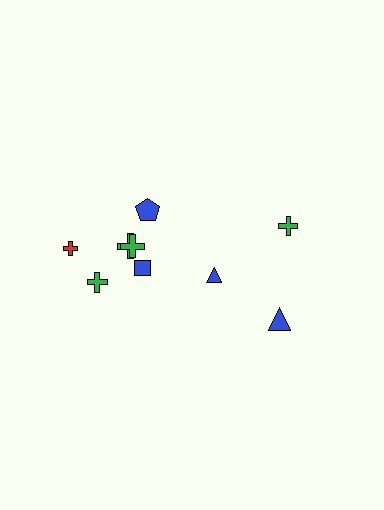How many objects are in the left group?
There are 6 objects.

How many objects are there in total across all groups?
There are 9 objects.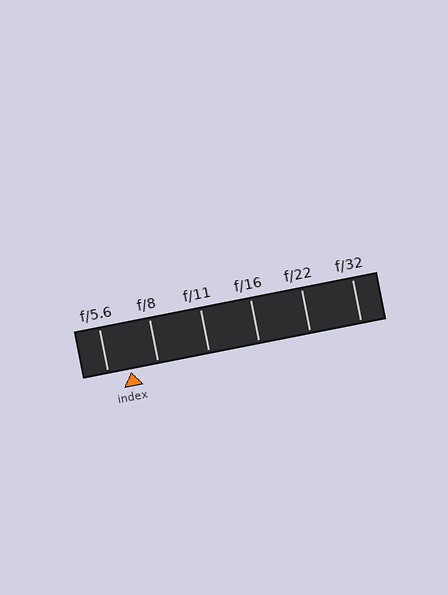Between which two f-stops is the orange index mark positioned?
The index mark is between f/5.6 and f/8.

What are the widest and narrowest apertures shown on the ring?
The widest aperture shown is f/5.6 and the narrowest is f/32.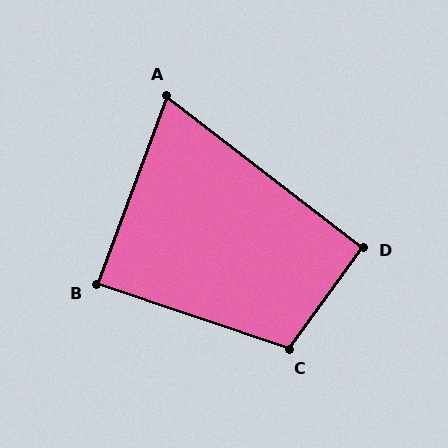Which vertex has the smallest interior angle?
A, at approximately 73 degrees.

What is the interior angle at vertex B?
Approximately 88 degrees (approximately right).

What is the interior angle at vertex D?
Approximately 92 degrees (approximately right).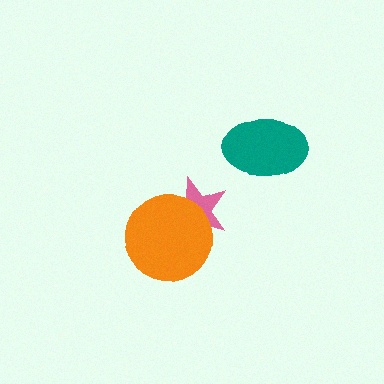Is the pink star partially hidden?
Yes, it is partially covered by another shape.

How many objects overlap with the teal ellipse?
0 objects overlap with the teal ellipse.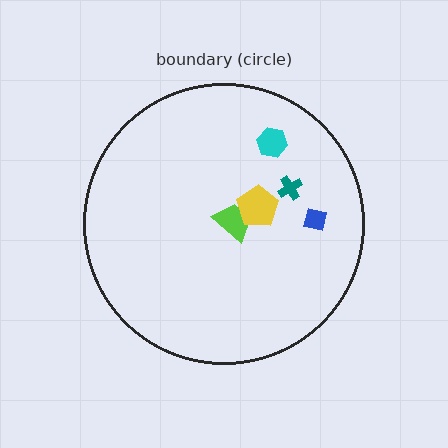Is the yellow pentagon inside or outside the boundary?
Inside.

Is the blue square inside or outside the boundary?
Inside.